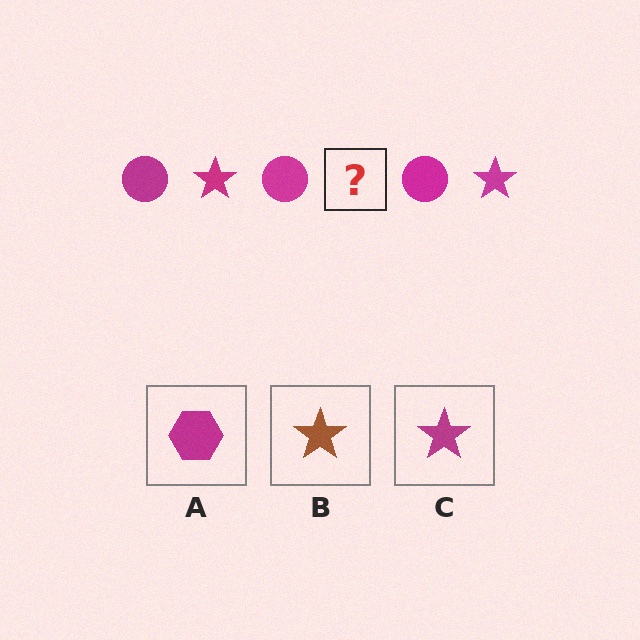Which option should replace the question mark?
Option C.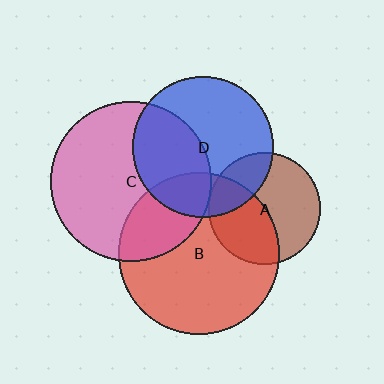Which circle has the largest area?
Circle B (red).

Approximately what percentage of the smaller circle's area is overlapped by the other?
Approximately 20%.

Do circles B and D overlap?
Yes.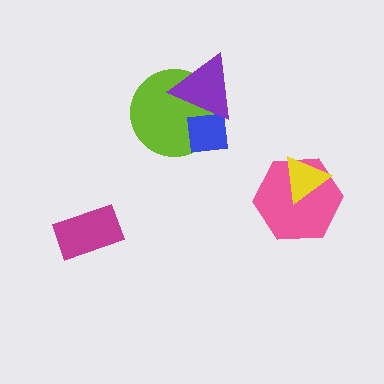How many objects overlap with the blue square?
2 objects overlap with the blue square.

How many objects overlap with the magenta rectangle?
0 objects overlap with the magenta rectangle.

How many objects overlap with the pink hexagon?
1 object overlaps with the pink hexagon.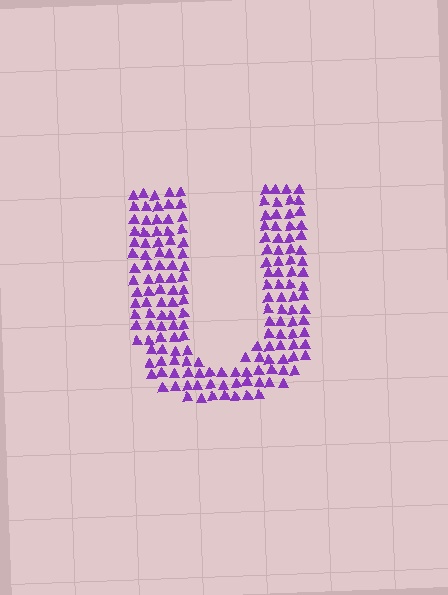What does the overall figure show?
The overall figure shows the letter U.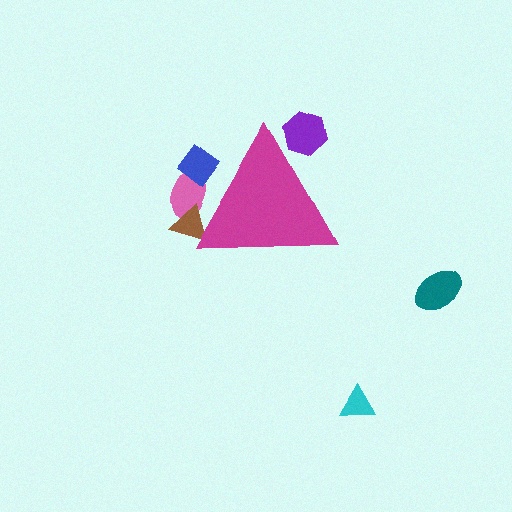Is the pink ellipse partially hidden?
Yes, the pink ellipse is partially hidden behind the magenta triangle.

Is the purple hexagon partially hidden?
Yes, the purple hexagon is partially hidden behind the magenta triangle.